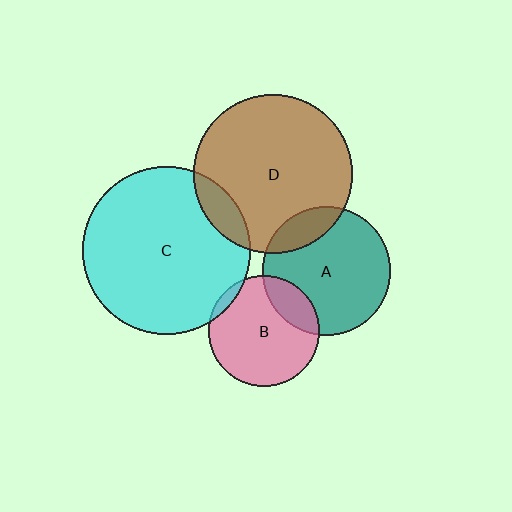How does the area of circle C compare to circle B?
Approximately 2.3 times.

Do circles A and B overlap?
Yes.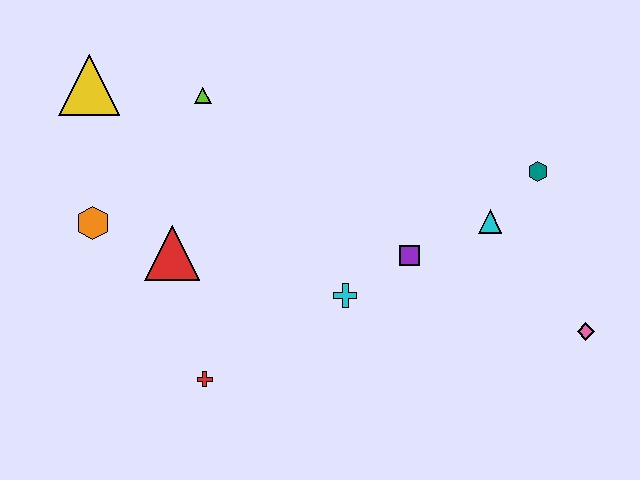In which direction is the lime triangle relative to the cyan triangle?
The lime triangle is to the left of the cyan triangle.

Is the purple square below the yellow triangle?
Yes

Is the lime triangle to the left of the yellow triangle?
No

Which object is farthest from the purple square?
The yellow triangle is farthest from the purple square.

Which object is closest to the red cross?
The red triangle is closest to the red cross.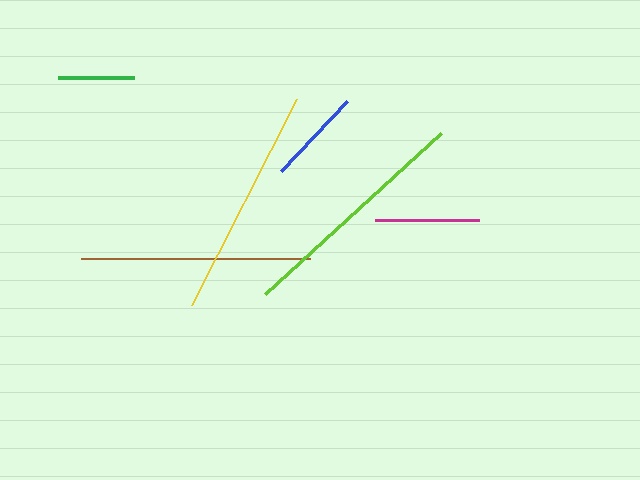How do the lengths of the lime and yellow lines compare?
The lime and yellow lines are approximately the same length.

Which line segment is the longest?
The lime line is the longest at approximately 239 pixels.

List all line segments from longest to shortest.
From longest to shortest: lime, yellow, brown, magenta, blue, green.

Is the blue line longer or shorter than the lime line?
The lime line is longer than the blue line.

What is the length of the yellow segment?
The yellow segment is approximately 231 pixels long.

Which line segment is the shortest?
The green line is the shortest at approximately 76 pixels.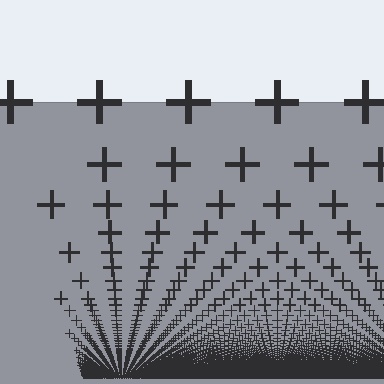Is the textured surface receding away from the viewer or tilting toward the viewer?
The surface appears to tilt toward the viewer. Texture elements get larger and sparser toward the top.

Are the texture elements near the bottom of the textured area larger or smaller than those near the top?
Smaller. The gradient is inverted — elements near the bottom are smaller and denser.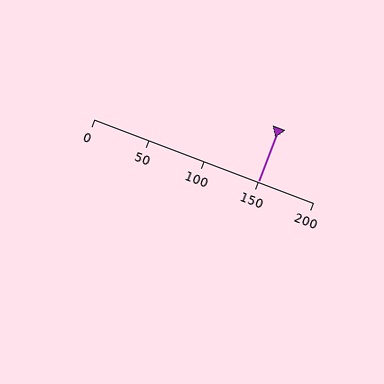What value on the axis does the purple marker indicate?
The marker indicates approximately 150.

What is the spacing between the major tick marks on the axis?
The major ticks are spaced 50 apart.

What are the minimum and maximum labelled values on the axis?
The axis runs from 0 to 200.